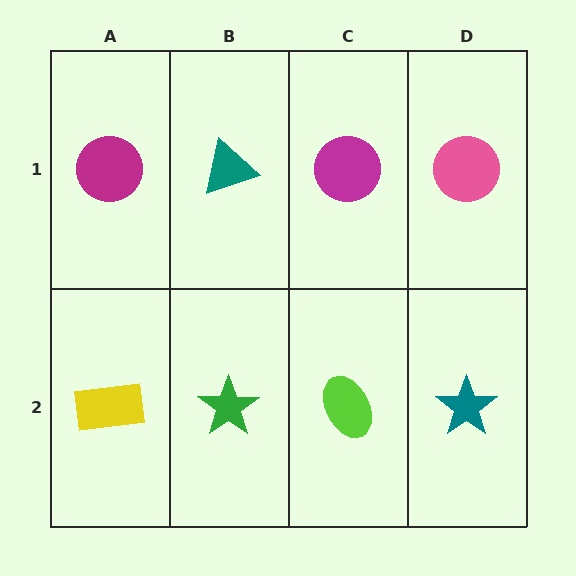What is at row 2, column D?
A teal star.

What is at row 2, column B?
A green star.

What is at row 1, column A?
A magenta circle.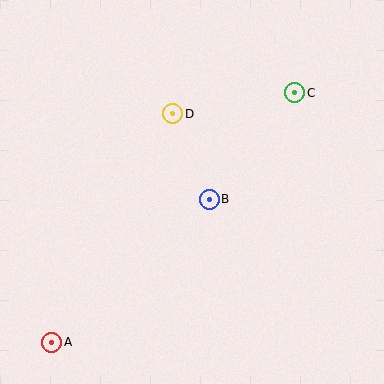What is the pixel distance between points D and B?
The distance between D and B is 93 pixels.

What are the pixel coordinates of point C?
Point C is at (295, 93).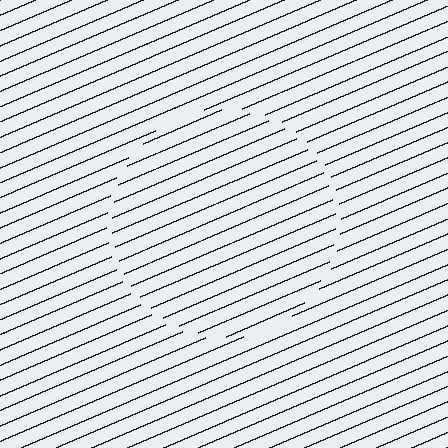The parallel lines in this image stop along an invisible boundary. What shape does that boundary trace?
An illusory circle. The interior of the shape contains the same grating, shifted by half a period — the contour is defined by the phase discontinuity where line-ends from the inner and outer gratings abut.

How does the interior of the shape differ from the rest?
The interior of the shape contains the same grating, shifted by half a period — the contour is defined by the phase discontinuity where line-ends from the inner and outer gratings abut.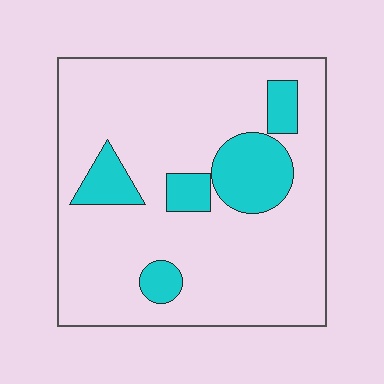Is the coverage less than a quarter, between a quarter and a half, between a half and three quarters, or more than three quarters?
Less than a quarter.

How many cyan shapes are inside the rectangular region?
5.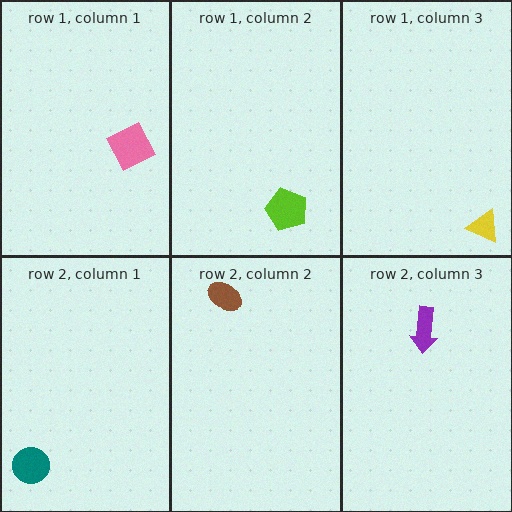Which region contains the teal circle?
The row 2, column 1 region.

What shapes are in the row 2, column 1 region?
The teal circle.